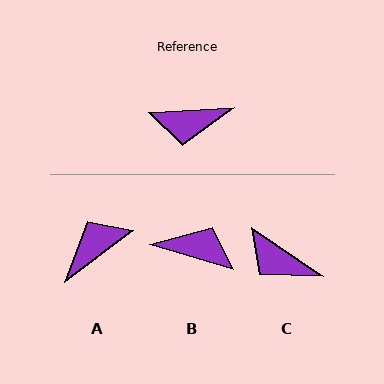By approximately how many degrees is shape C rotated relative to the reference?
Approximately 37 degrees clockwise.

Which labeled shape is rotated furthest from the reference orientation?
B, about 160 degrees away.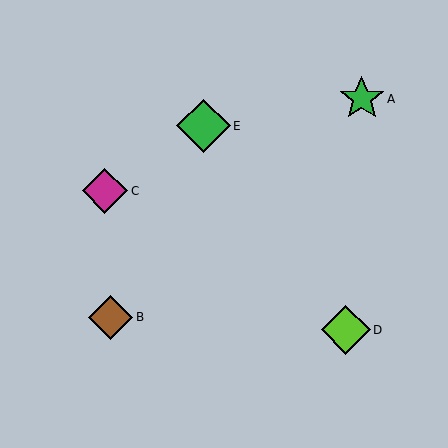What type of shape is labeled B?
Shape B is a brown diamond.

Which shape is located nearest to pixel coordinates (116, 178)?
The magenta diamond (labeled C) at (105, 191) is nearest to that location.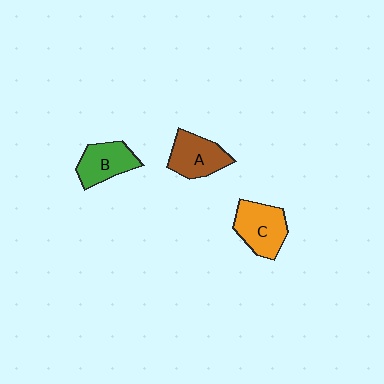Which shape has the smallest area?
Shape B (green).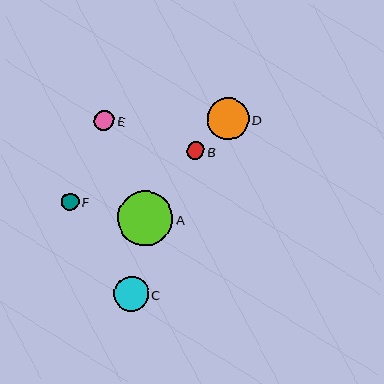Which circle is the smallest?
Circle B is the smallest with a size of approximately 17 pixels.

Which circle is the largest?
Circle A is the largest with a size of approximately 56 pixels.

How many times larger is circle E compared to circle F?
Circle E is approximately 1.2 times the size of circle F.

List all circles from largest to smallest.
From largest to smallest: A, D, C, E, F, B.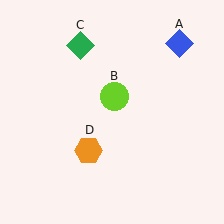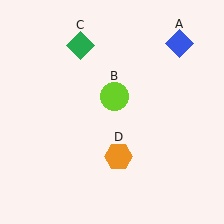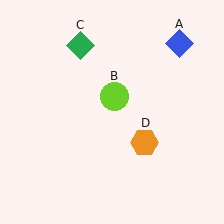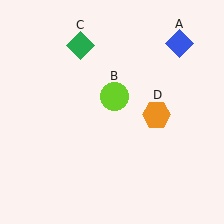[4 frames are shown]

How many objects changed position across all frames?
1 object changed position: orange hexagon (object D).